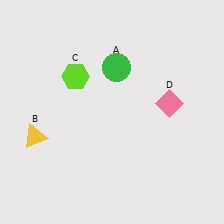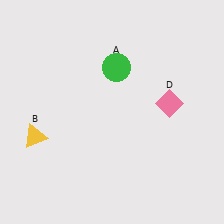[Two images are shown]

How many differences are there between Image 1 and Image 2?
There is 1 difference between the two images.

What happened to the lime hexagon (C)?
The lime hexagon (C) was removed in Image 2. It was in the top-left area of Image 1.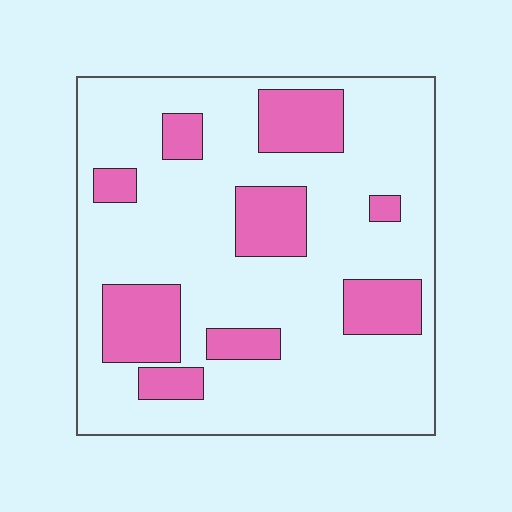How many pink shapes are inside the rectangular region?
9.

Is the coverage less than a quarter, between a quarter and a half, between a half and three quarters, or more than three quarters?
Less than a quarter.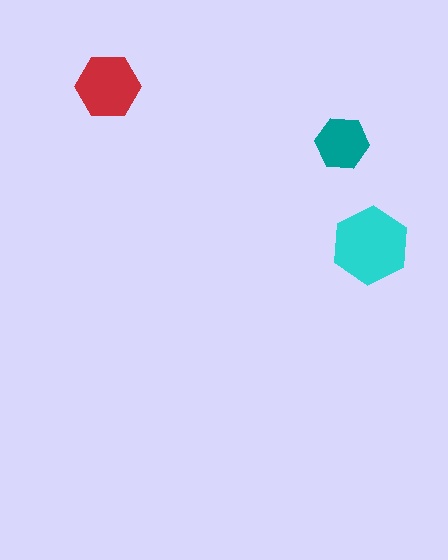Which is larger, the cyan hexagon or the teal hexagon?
The cyan one.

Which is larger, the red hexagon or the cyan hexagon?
The cyan one.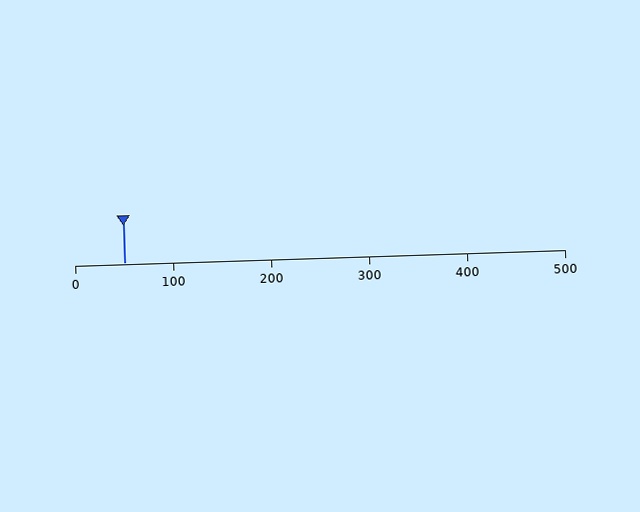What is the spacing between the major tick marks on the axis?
The major ticks are spaced 100 apart.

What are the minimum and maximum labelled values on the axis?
The axis runs from 0 to 500.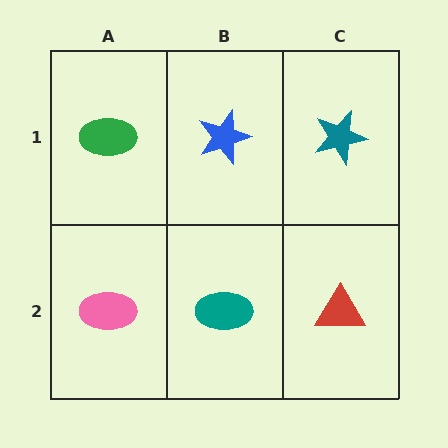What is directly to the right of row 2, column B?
A red triangle.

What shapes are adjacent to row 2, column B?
A blue star (row 1, column B), a pink ellipse (row 2, column A), a red triangle (row 2, column C).